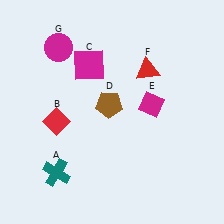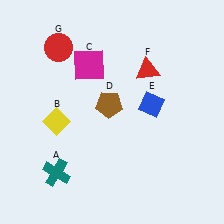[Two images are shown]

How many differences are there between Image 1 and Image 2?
There are 3 differences between the two images.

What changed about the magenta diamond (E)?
In Image 1, E is magenta. In Image 2, it changed to blue.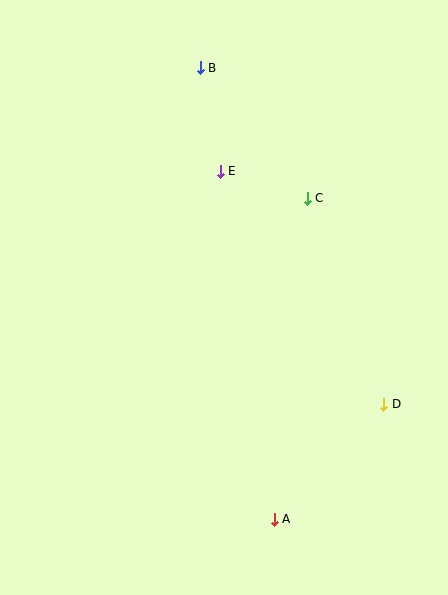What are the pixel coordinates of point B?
Point B is at (200, 68).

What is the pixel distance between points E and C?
The distance between E and C is 91 pixels.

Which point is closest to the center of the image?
Point E at (220, 171) is closest to the center.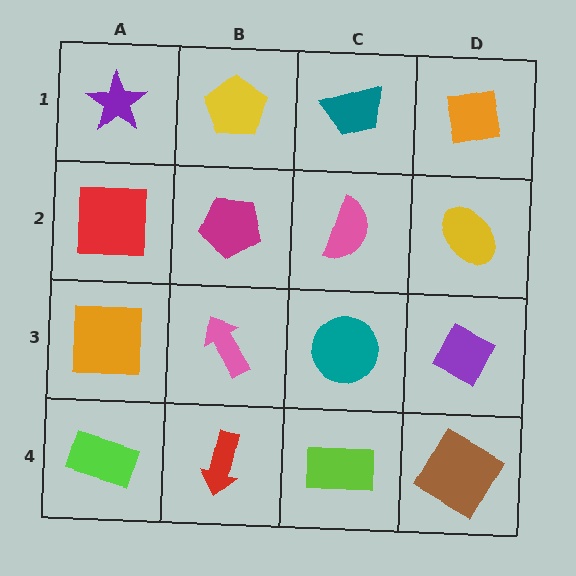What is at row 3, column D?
A purple diamond.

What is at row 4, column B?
A red arrow.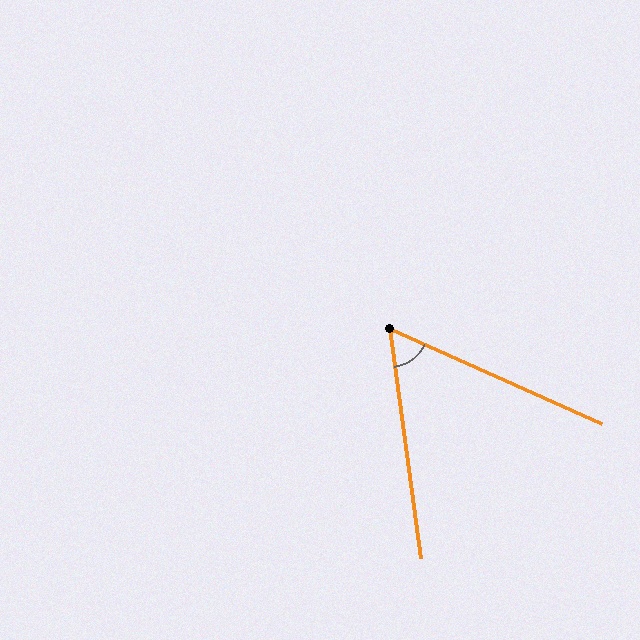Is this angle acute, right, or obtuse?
It is acute.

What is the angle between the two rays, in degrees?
Approximately 58 degrees.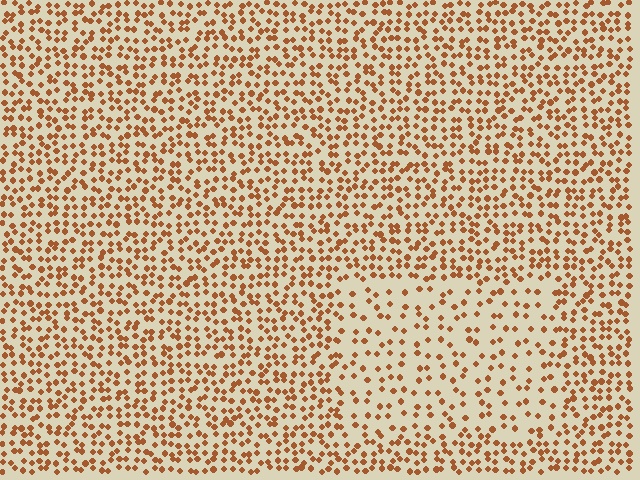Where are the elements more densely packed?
The elements are more densely packed outside the rectangle boundary.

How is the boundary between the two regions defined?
The boundary is defined by a change in element density (approximately 2.0x ratio). All elements are the same color, size, and shape.